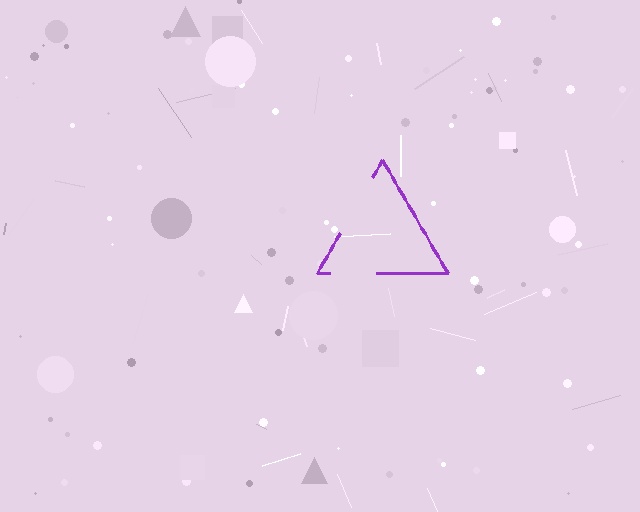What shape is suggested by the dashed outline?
The dashed outline suggests a triangle.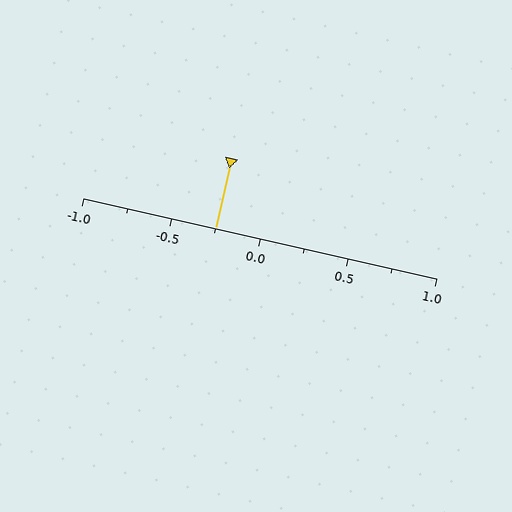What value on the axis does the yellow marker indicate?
The marker indicates approximately -0.25.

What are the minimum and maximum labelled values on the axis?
The axis runs from -1.0 to 1.0.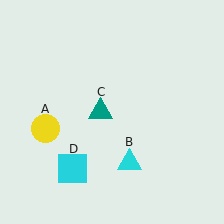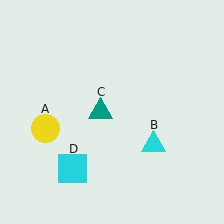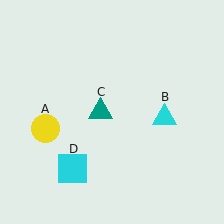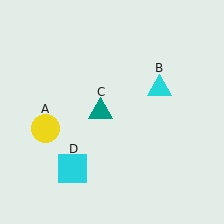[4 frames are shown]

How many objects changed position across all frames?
1 object changed position: cyan triangle (object B).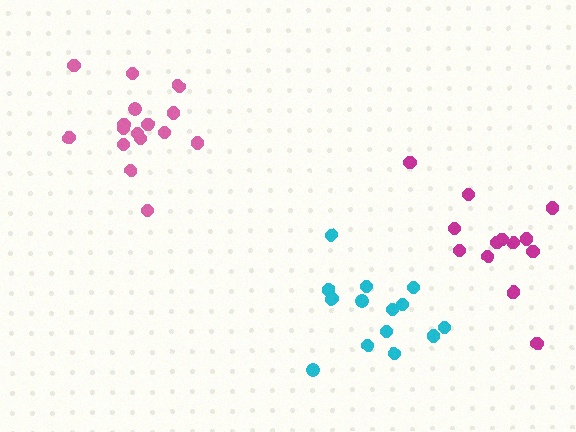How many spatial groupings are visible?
There are 3 spatial groupings.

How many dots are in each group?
Group 1: 17 dots, Group 2: 14 dots, Group 3: 13 dots (44 total).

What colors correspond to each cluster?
The clusters are colored: pink, cyan, magenta.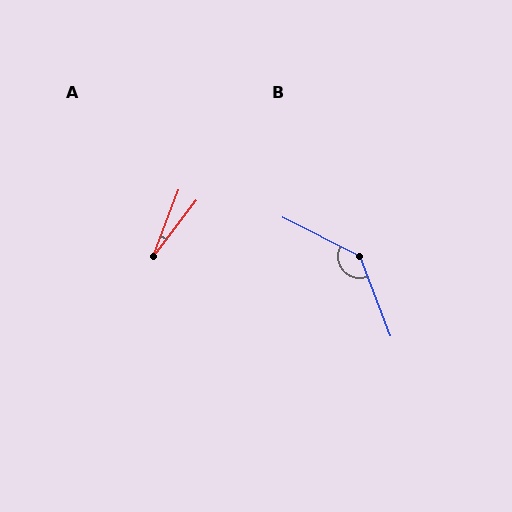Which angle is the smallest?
A, at approximately 17 degrees.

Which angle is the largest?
B, at approximately 138 degrees.